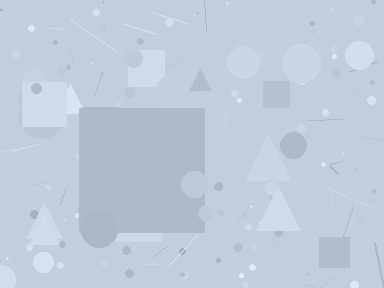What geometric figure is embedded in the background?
A square is embedded in the background.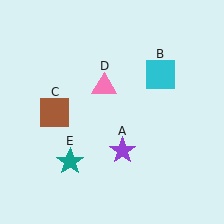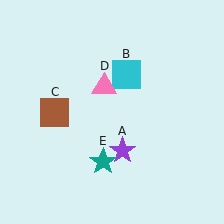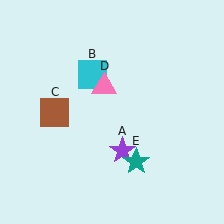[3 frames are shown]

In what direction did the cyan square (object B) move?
The cyan square (object B) moved left.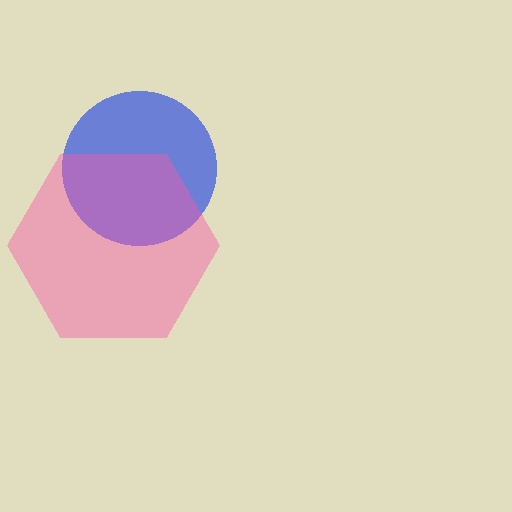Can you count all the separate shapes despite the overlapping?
Yes, there are 2 separate shapes.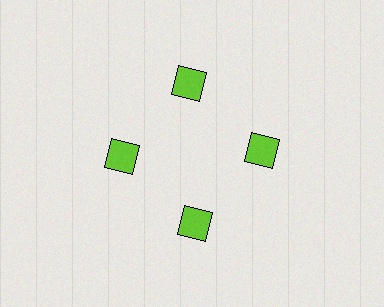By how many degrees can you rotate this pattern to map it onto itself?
The pattern maps onto itself every 90 degrees of rotation.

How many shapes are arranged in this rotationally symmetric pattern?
There are 4 shapes, arranged in 4 groups of 1.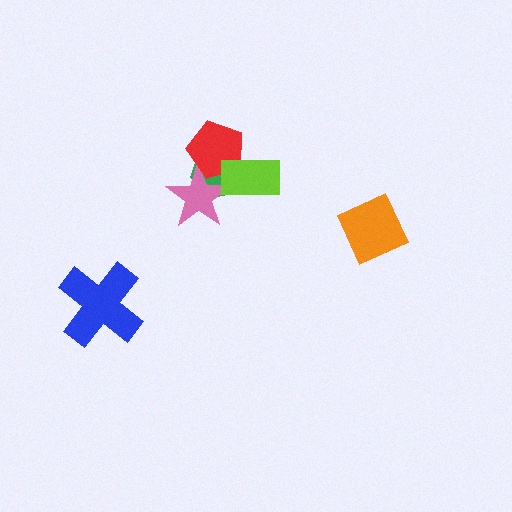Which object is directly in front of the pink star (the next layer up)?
The red pentagon is directly in front of the pink star.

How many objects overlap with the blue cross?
0 objects overlap with the blue cross.